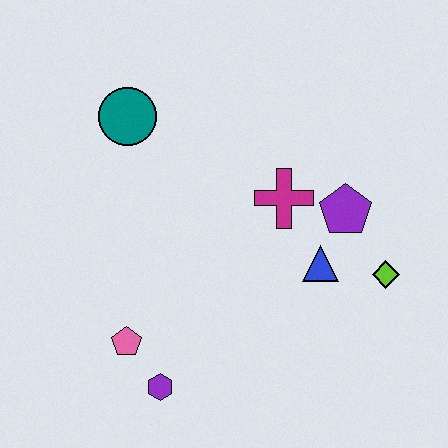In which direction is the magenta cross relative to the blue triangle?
The magenta cross is above the blue triangle.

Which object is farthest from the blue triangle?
The teal circle is farthest from the blue triangle.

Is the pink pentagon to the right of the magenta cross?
No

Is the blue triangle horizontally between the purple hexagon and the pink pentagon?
No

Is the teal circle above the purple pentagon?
Yes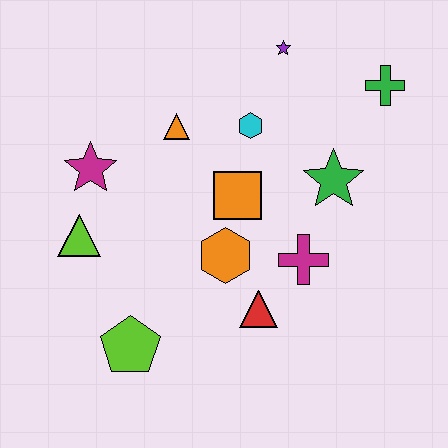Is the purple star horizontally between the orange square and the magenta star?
No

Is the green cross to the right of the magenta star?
Yes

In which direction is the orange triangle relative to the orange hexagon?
The orange triangle is above the orange hexagon.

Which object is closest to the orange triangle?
The cyan hexagon is closest to the orange triangle.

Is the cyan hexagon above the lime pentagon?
Yes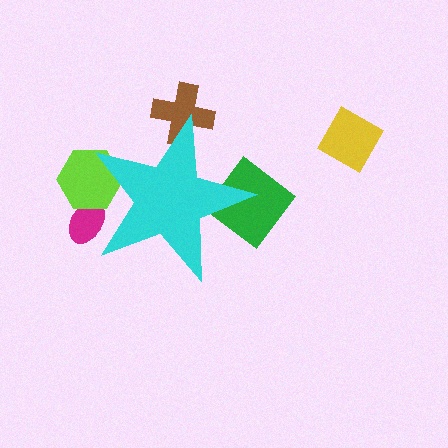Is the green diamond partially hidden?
Yes, the green diamond is partially hidden behind the cyan star.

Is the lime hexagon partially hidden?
Yes, the lime hexagon is partially hidden behind the cyan star.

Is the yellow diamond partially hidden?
No, the yellow diamond is fully visible.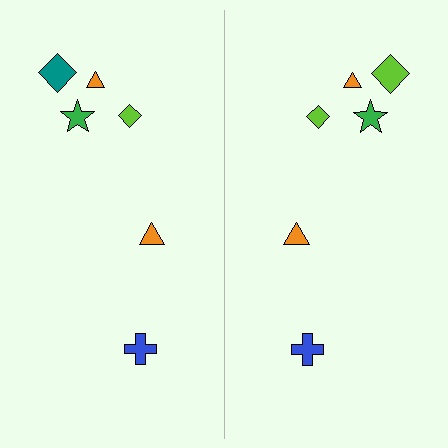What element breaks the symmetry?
The lime diamond on the right side breaks the symmetry — its mirror counterpart is teal.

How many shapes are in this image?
There are 12 shapes in this image.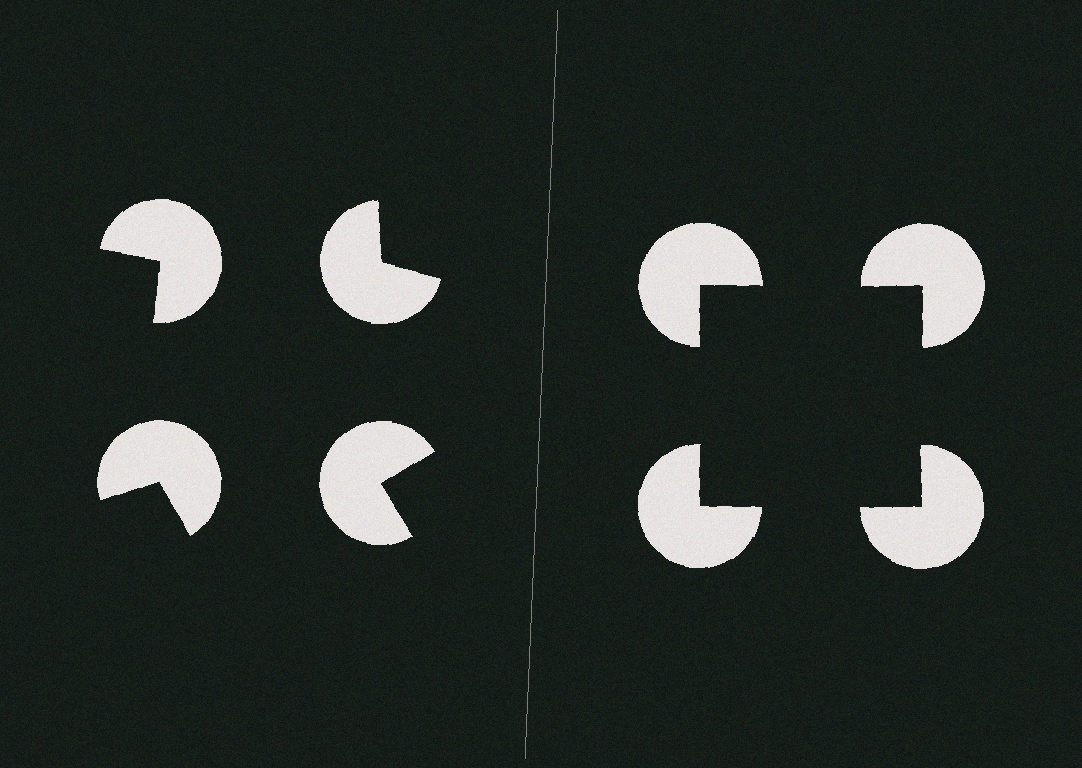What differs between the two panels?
The pac-man discs are positioned identically on both sides; only the wedge orientations differ. On the right they align to a square; on the left they are misaligned.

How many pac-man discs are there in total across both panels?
8 — 4 on each side.